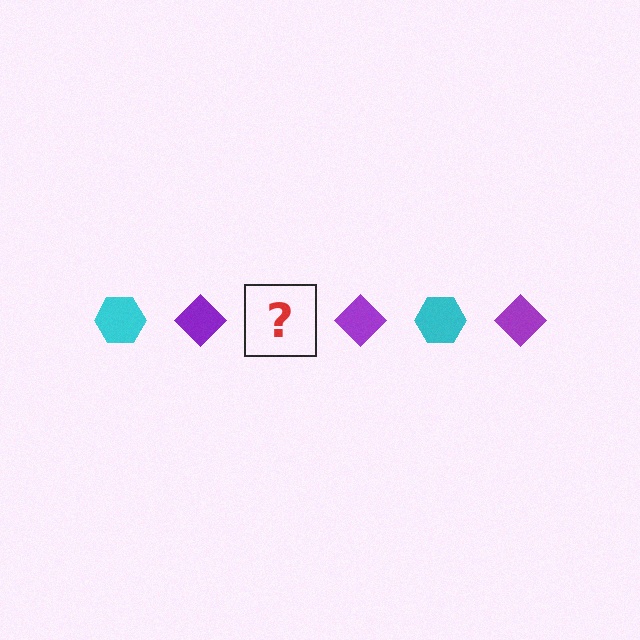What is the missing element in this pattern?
The missing element is a cyan hexagon.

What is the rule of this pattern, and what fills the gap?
The rule is that the pattern alternates between cyan hexagon and purple diamond. The gap should be filled with a cyan hexagon.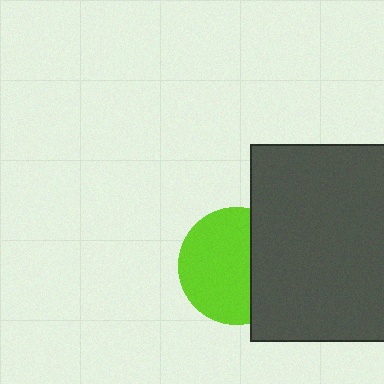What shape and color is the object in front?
The object in front is a dark gray rectangle.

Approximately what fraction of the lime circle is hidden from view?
Roughly 36% of the lime circle is hidden behind the dark gray rectangle.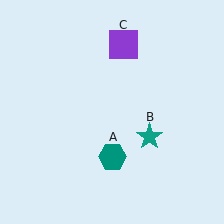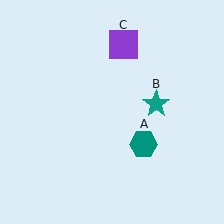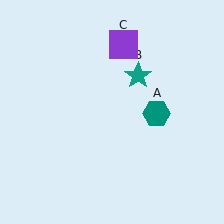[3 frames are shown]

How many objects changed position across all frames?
2 objects changed position: teal hexagon (object A), teal star (object B).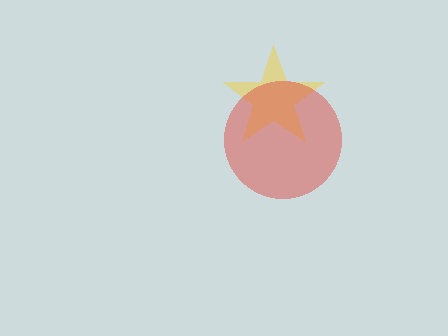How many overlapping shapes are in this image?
There are 2 overlapping shapes in the image.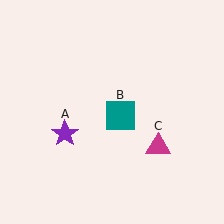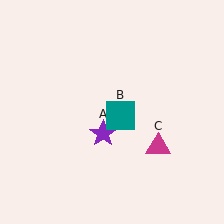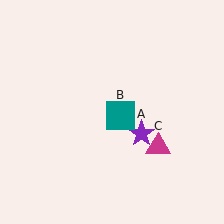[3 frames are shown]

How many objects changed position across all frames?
1 object changed position: purple star (object A).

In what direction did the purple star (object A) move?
The purple star (object A) moved right.